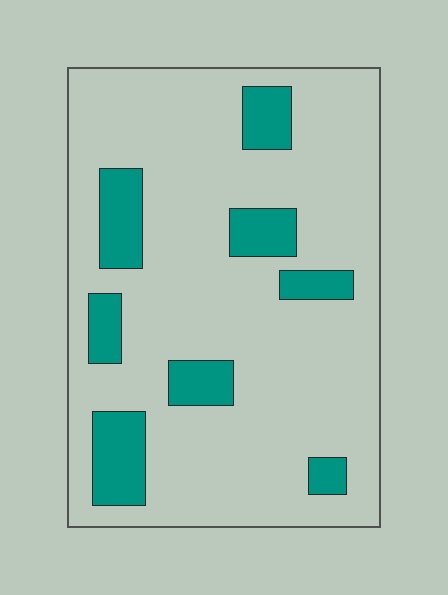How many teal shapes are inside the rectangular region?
8.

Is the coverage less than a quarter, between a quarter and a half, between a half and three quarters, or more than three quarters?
Less than a quarter.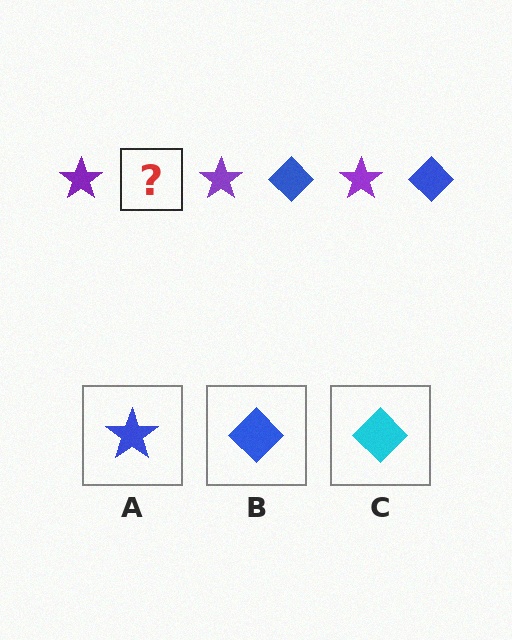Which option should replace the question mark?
Option B.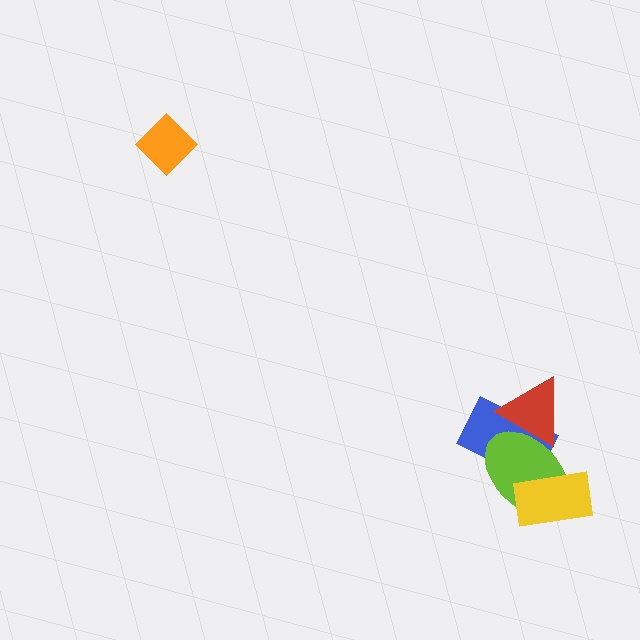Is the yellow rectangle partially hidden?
No, no other shape covers it.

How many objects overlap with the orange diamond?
0 objects overlap with the orange diamond.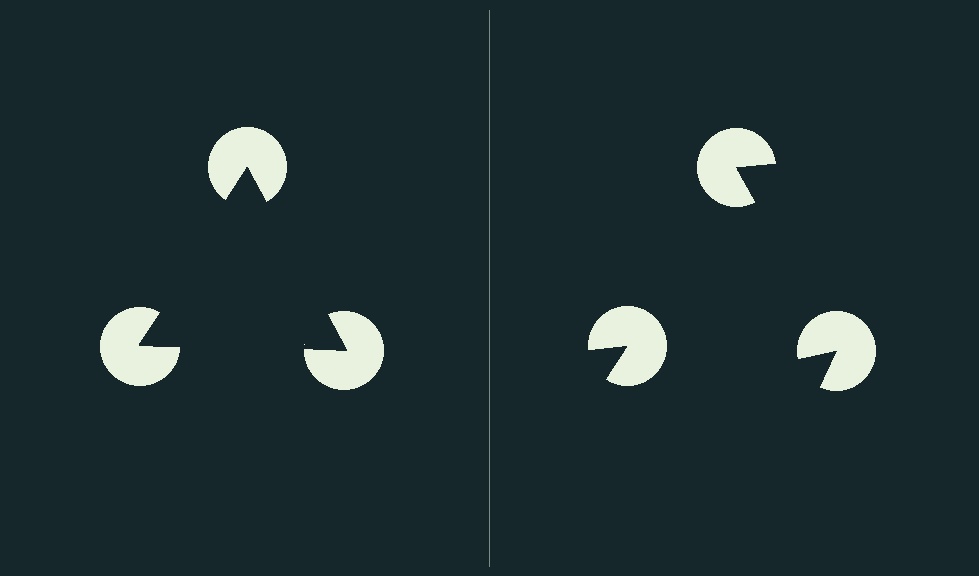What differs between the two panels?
The pac-man discs are positioned identically on both sides; only the wedge orientations differ. On the left they align to a triangle; on the right they are misaligned.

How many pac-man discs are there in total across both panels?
6 — 3 on each side.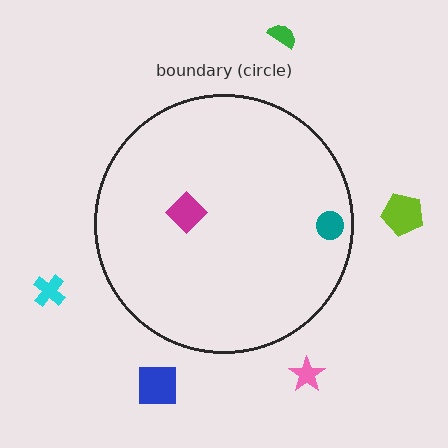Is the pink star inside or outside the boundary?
Outside.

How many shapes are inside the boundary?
2 inside, 5 outside.